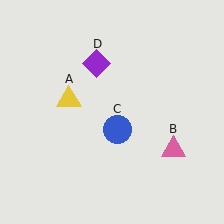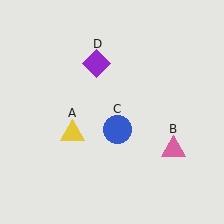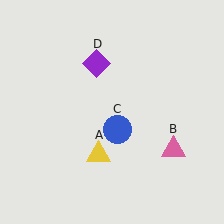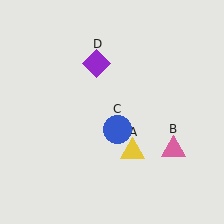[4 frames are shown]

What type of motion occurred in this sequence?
The yellow triangle (object A) rotated counterclockwise around the center of the scene.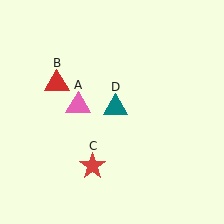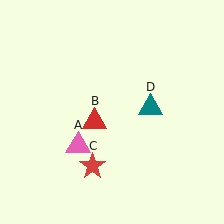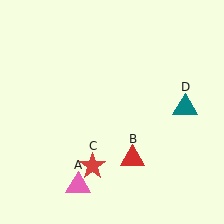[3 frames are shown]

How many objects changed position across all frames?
3 objects changed position: pink triangle (object A), red triangle (object B), teal triangle (object D).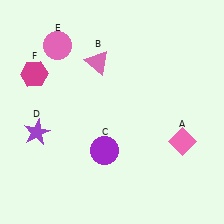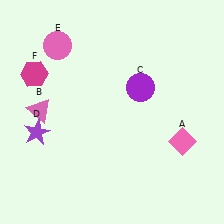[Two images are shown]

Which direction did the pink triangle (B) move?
The pink triangle (B) moved left.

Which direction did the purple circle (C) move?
The purple circle (C) moved up.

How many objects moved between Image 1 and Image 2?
2 objects moved between the two images.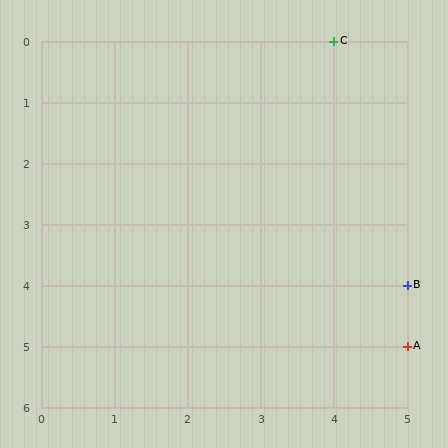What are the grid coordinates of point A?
Point A is at grid coordinates (5, 5).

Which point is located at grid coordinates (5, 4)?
Point B is at (5, 4).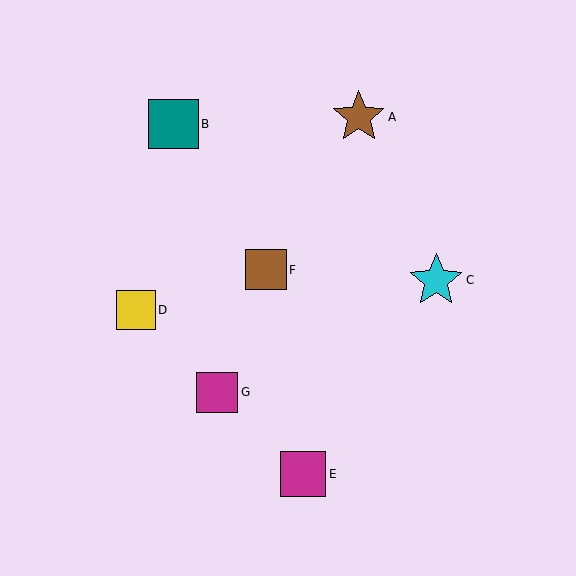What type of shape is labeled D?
Shape D is a yellow square.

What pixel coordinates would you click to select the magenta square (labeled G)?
Click at (217, 392) to select the magenta square G.